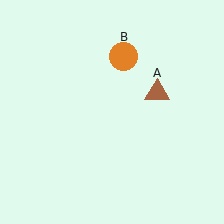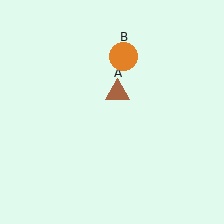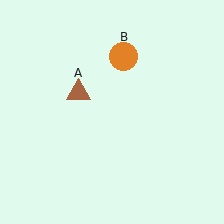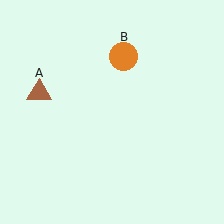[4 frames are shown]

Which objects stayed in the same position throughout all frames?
Orange circle (object B) remained stationary.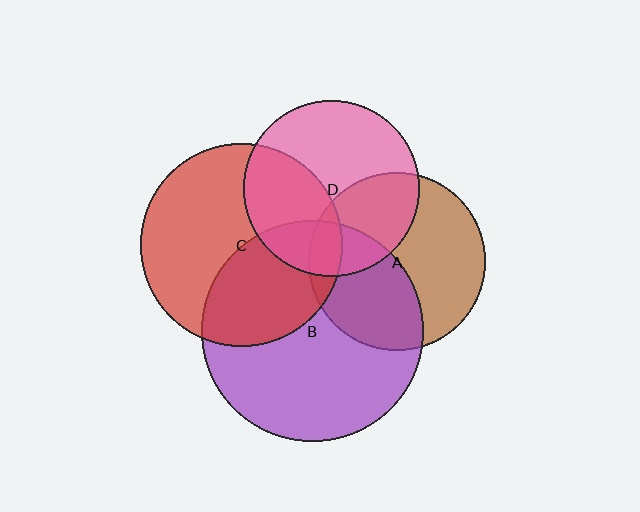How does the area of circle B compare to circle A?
Approximately 1.6 times.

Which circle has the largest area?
Circle B (purple).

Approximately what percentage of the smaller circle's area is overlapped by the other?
Approximately 40%.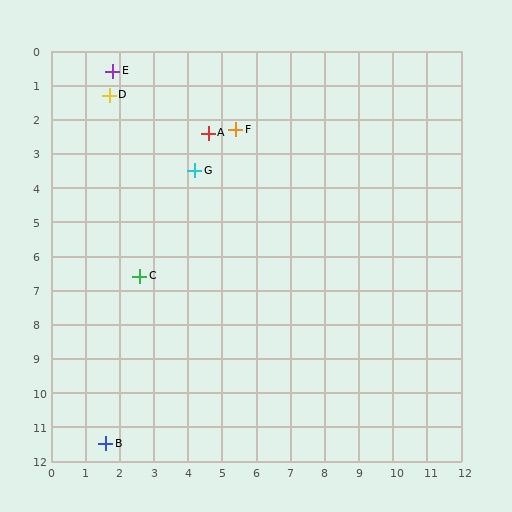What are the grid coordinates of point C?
Point C is at approximately (2.6, 6.6).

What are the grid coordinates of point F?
Point F is at approximately (5.4, 2.3).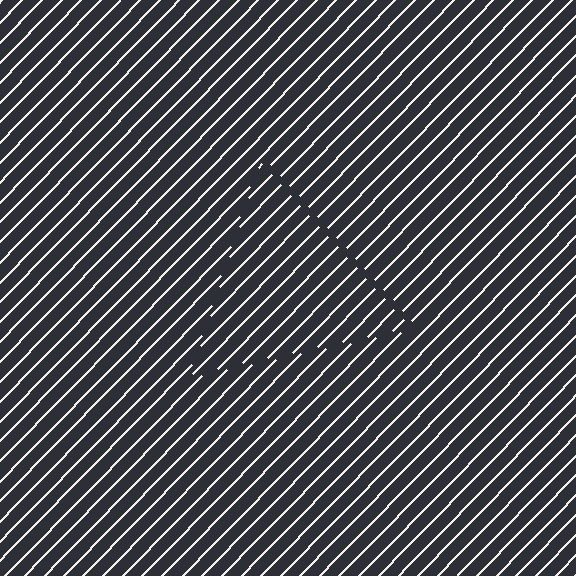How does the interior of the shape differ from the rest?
The interior of the shape contains the same grating, shifted by half a period — the contour is defined by the phase discontinuity where line-ends from the inner and outer gratings abut.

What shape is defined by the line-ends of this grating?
An illusory triangle. The interior of the shape contains the same grating, shifted by half a period — the contour is defined by the phase discontinuity where line-ends from the inner and outer gratings abut.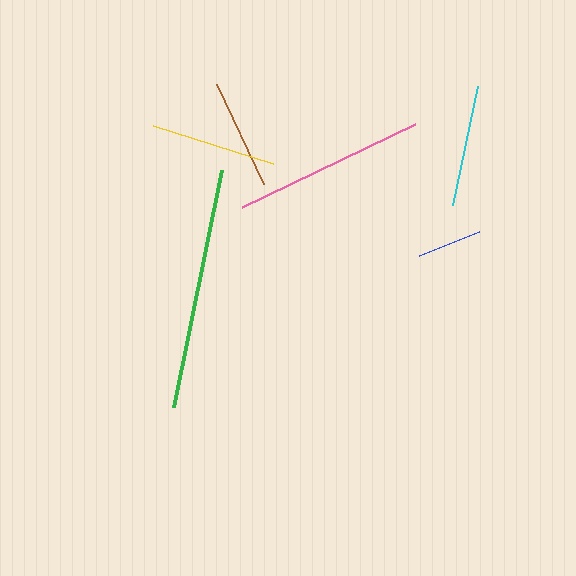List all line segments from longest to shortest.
From longest to shortest: green, pink, yellow, cyan, brown, blue.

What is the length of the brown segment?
The brown segment is approximately 110 pixels long.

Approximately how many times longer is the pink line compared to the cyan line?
The pink line is approximately 1.6 times the length of the cyan line.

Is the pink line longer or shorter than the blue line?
The pink line is longer than the blue line.